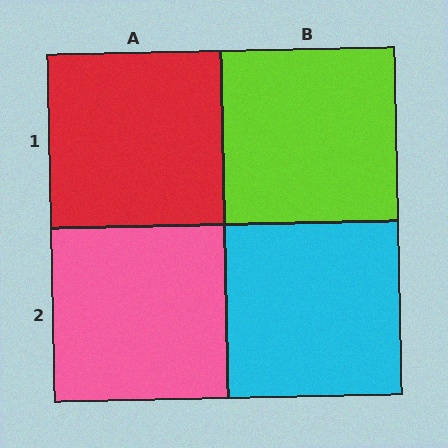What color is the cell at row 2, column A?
Pink.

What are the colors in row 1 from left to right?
Red, lime.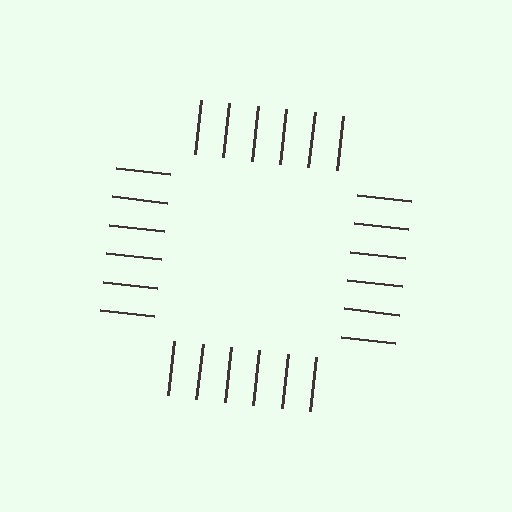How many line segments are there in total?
24 — 6 along each of the 4 edges.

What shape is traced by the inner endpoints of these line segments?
An illusory square — the line segments terminate on its edges but no continuous stroke is drawn.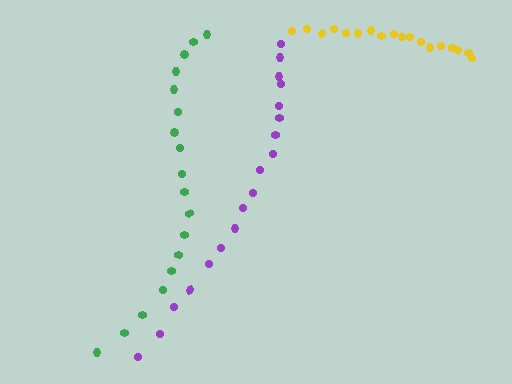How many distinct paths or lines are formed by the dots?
There are 3 distinct paths.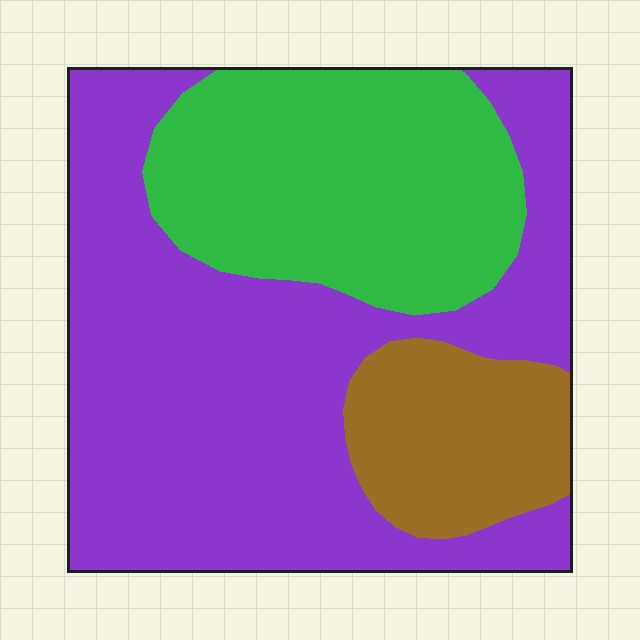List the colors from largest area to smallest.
From largest to smallest: purple, green, brown.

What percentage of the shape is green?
Green covers roughly 30% of the shape.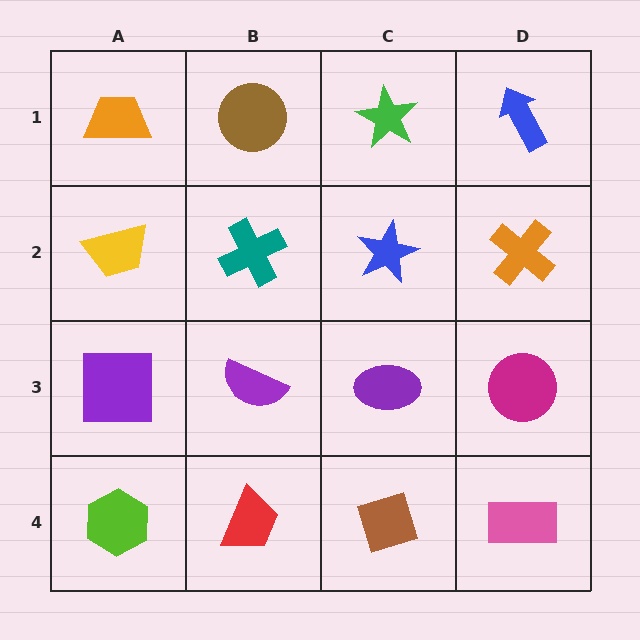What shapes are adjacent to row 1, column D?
An orange cross (row 2, column D), a green star (row 1, column C).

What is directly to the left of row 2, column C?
A teal cross.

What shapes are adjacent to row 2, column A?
An orange trapezoid (row 1, column A), a purple square (row 3, column A), a teal cross (row 2, column B).